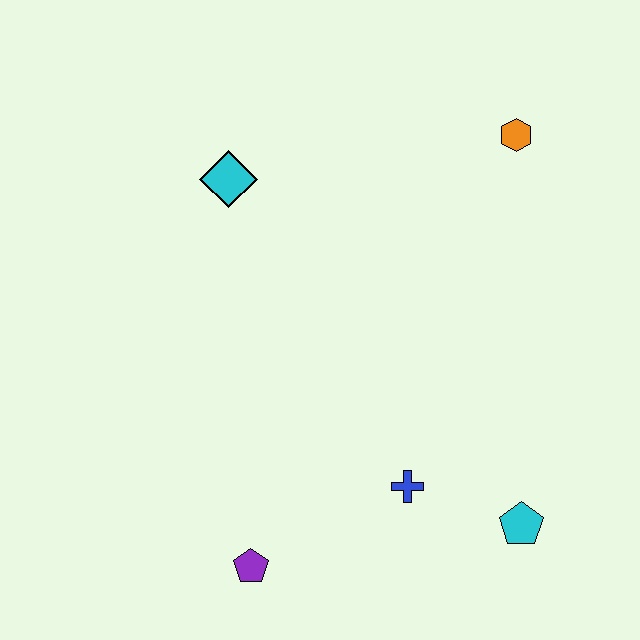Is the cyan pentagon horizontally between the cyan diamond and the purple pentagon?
No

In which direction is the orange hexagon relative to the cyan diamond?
The orange hexagon is to the right of the cyan diamond.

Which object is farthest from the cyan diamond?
The cyan pentagon is farthest from the cyan diamond.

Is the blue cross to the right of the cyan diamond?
Yes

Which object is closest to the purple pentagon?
The blue cross is closest to the purple pentagon.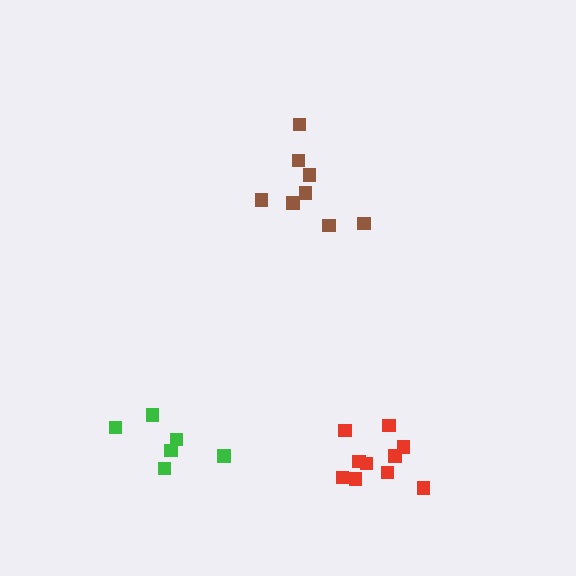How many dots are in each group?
Group 1: 6 dots, Group 2: 8 dots, Group 3: 10 dots (24 total).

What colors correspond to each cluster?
The clusters are colored: green, brown, red.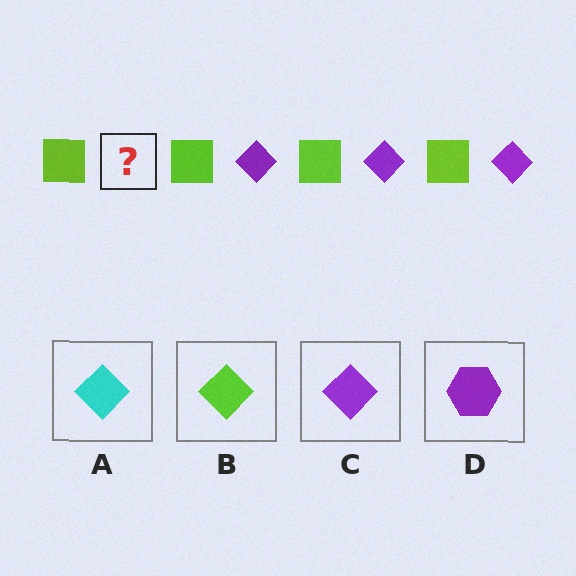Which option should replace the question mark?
Option C.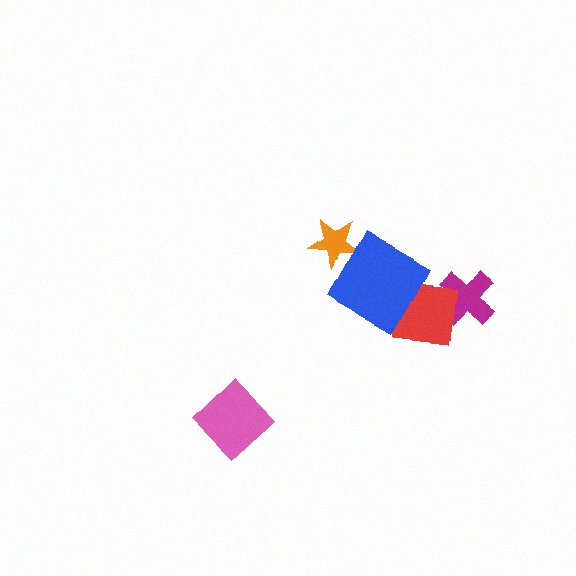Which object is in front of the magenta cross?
The red square is in front of the magenta cross.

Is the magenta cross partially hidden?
Yes, it is partially covered by another shape.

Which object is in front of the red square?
The blue square is in front of the red square.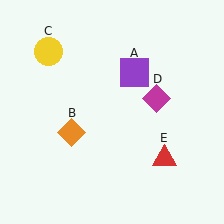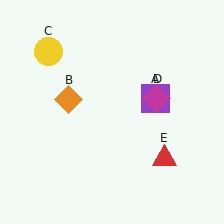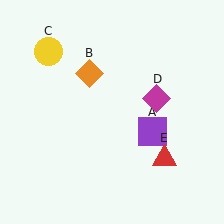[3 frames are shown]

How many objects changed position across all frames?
2 objects changed position: purple square (object A), orange diamond (object B).